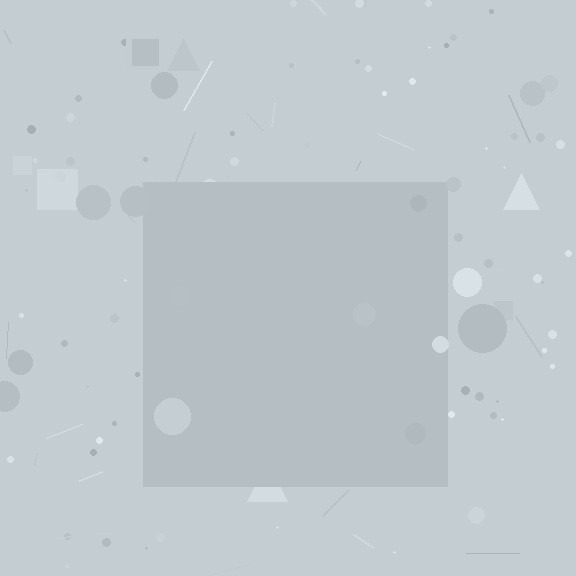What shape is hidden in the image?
A square is hidden in the image.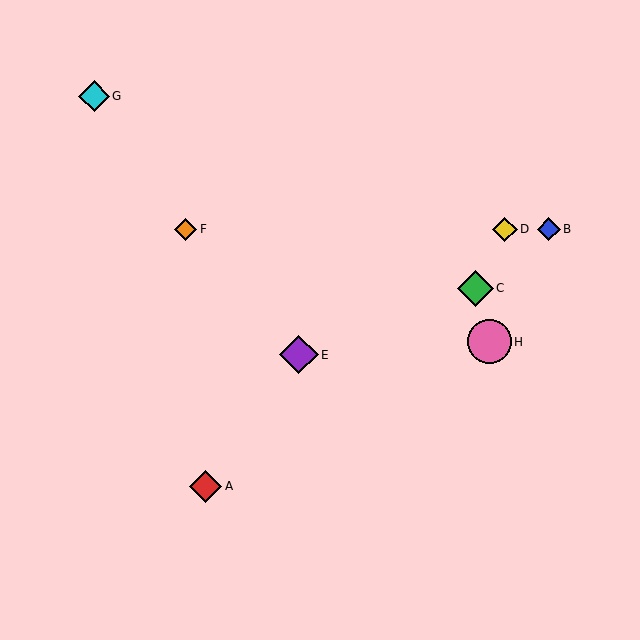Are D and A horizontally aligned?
No, D is at y≈229 and A is at y≈486.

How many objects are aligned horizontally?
3 objects (B, D, F) are aligned horizontally.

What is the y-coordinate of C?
Object C is at y≈288.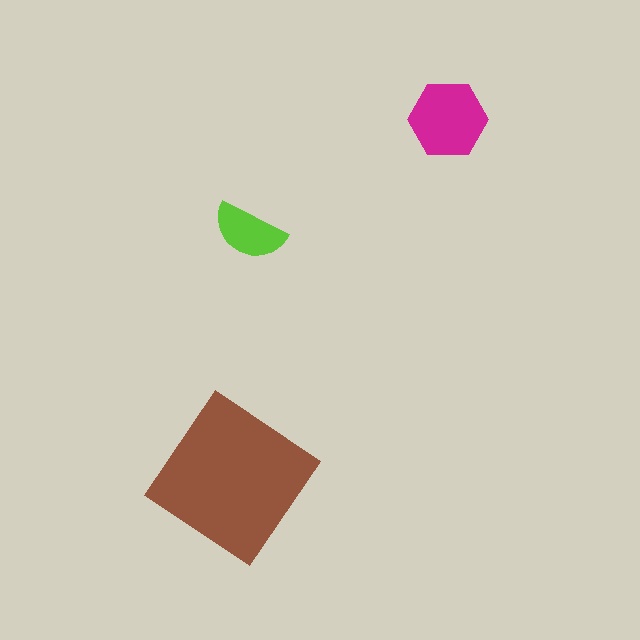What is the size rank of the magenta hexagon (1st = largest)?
2nd.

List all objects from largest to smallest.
The brown diamond, the magenta hexagon, the lime semicircle.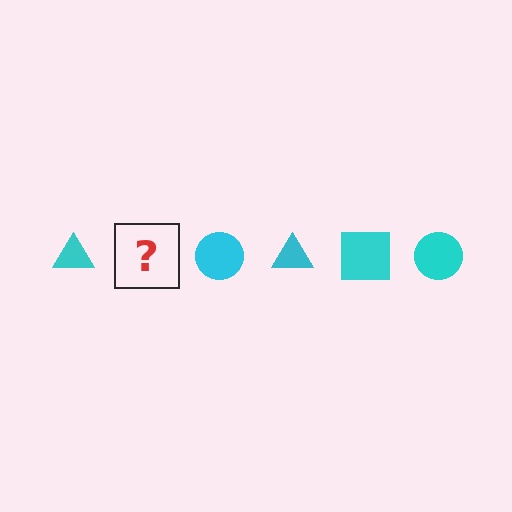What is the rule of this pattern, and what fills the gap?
The rule is that the pattern cycles through triangle, square, circle shapes in cyan. The gap should be filled with a cyan square.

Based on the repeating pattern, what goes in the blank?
The blank should be a cyan square.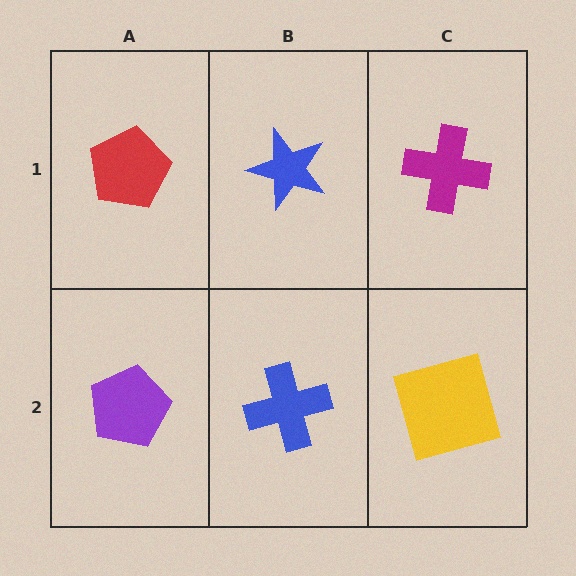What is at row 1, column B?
A blue star.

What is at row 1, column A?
A red pentagon.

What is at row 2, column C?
A yellow square.